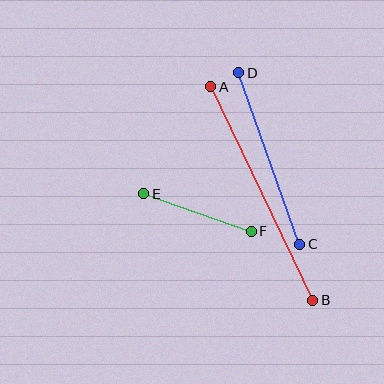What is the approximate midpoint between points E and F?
The midpoint is at approximately (198, 212) pixels.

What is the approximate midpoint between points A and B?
The midpoint is at approximately (262, 194) pixels.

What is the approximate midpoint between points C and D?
The midpoint is at approximately (269, 158) pixels.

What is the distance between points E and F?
The distance is approximately 114 pixels.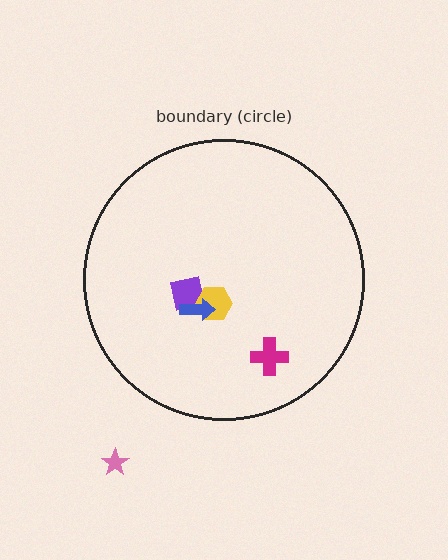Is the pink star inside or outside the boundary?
Outside.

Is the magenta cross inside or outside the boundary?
Inside.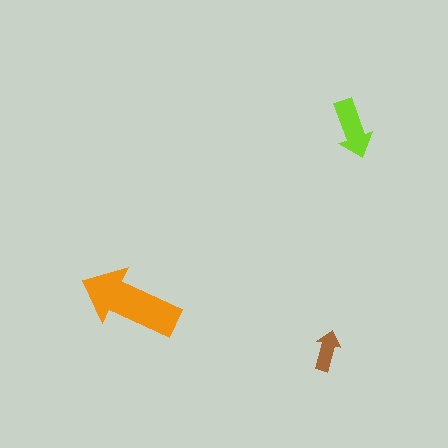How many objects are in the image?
There are 3 objects in the image.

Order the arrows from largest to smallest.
the orange one, the lime one, the brown one.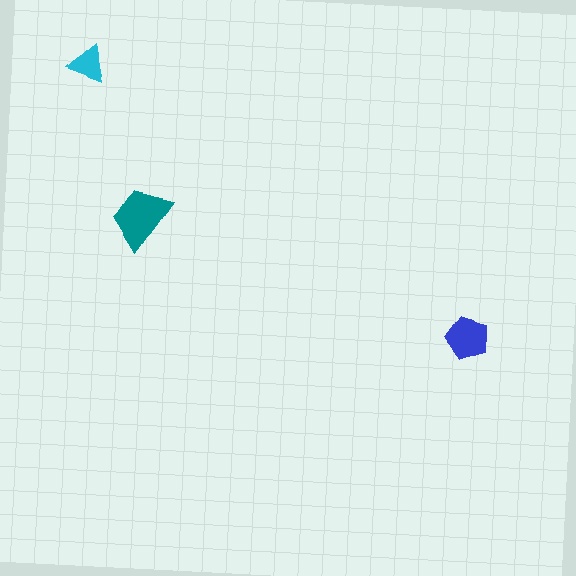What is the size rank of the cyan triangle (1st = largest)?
3rd.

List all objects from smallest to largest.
The cyan triangle, the blue pentagon, the teal trapezoid.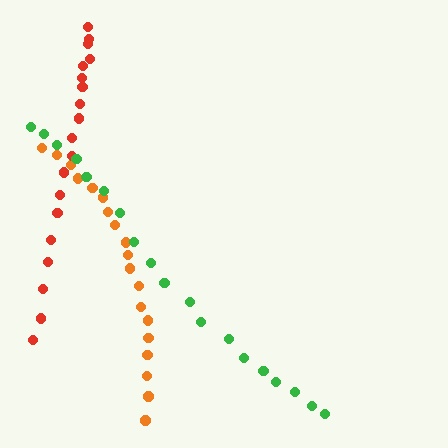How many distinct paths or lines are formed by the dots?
There are 3 distinct paths.